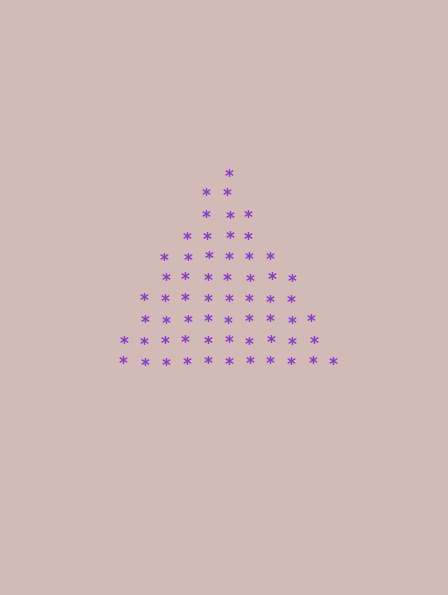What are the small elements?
The small elements are asterisks.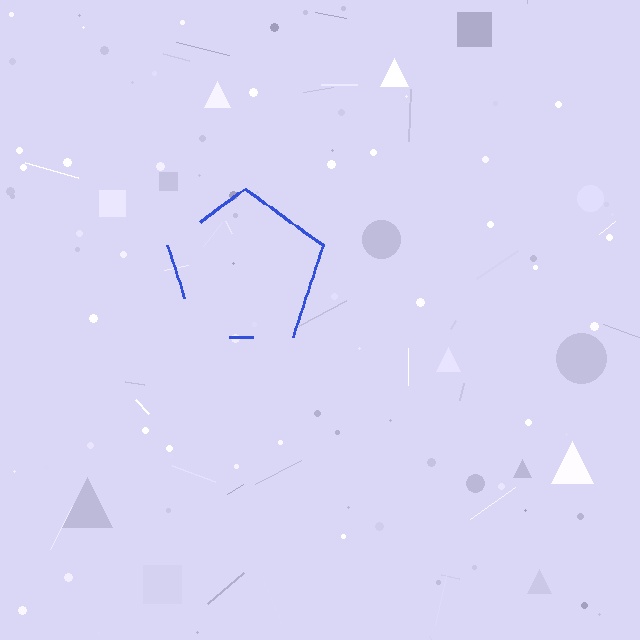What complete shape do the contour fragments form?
The contour fragments form a pentagon.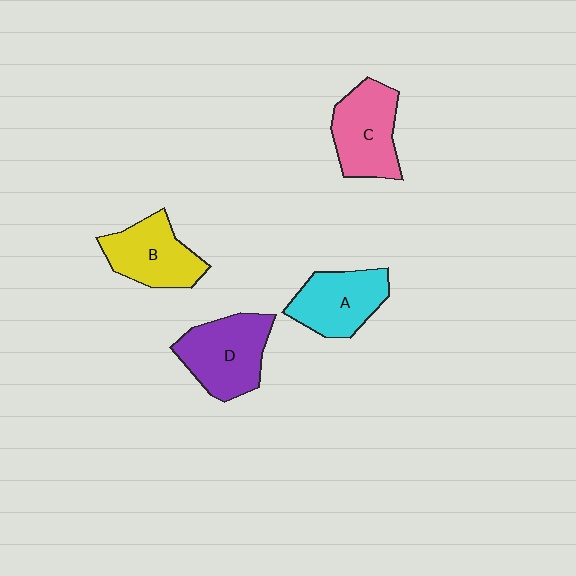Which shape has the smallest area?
Shape A (cyan).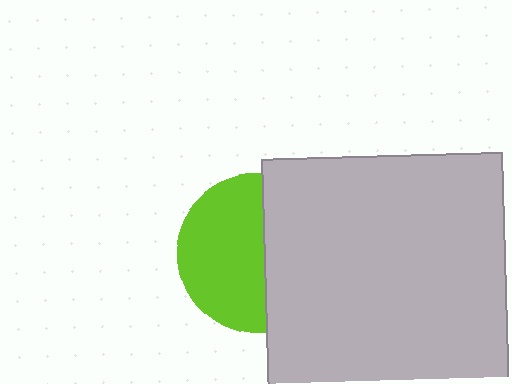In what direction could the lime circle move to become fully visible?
The lime circle could move left. That would shift it out from behind the light gray square entirely.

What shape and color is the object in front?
The object in front is a light gray square.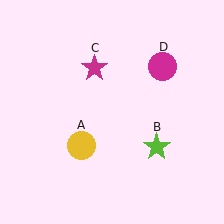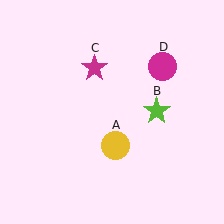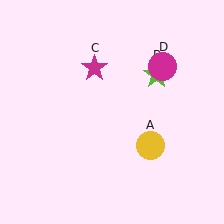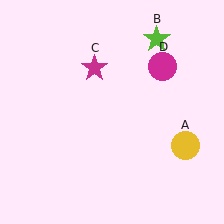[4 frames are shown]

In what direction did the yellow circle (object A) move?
The yellow circle (object A) moved right.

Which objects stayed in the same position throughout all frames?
Magenta star (object C) and magenta circle (object D) remained stationary.